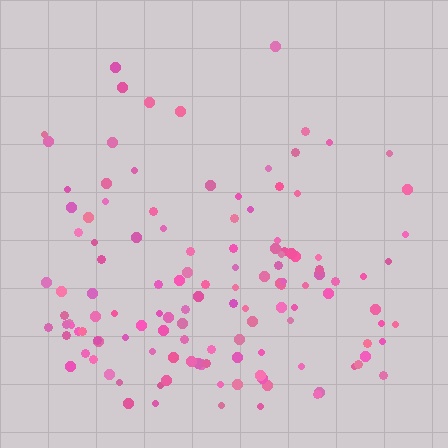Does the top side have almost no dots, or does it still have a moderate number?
Still a moderate number, just noticeably fewer than the bottom.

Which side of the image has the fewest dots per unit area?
The top.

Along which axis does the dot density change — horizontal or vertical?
Vertical.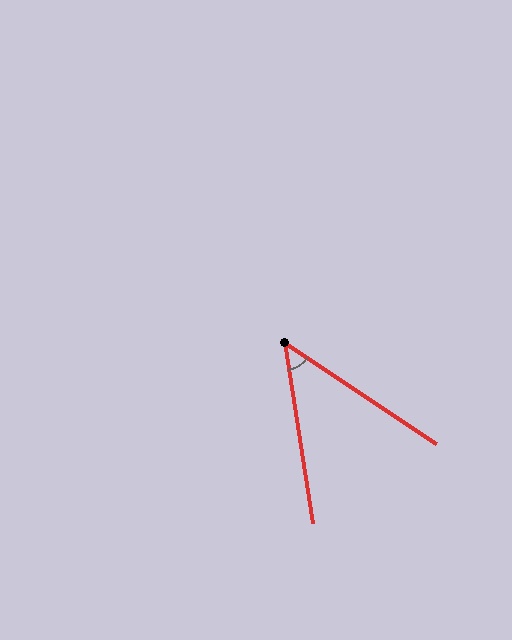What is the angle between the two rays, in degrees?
Approximately 48 degrees.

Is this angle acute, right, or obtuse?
It is acute.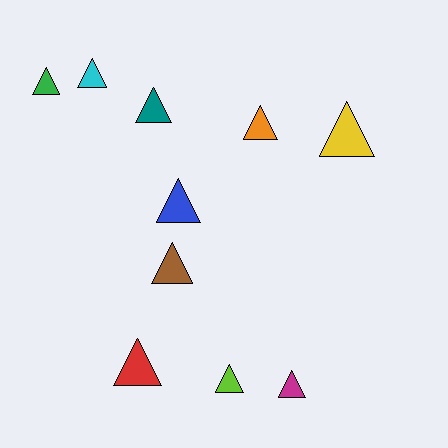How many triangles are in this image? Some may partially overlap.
There are 10 triangles.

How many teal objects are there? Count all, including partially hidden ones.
There is 1 teal object.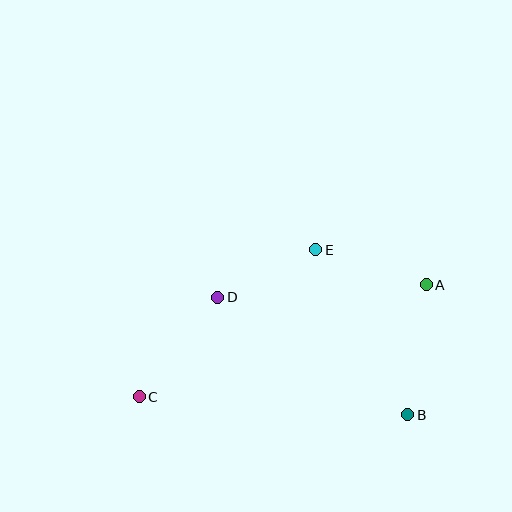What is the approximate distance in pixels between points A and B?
The distance between A and B is approximately 131 pixels.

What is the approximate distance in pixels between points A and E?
The distance between A and E is approximately 116 pixels.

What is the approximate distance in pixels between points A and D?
The distance between A and D is approximately 209 pixels.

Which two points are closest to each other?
Points D and E are closest to each other.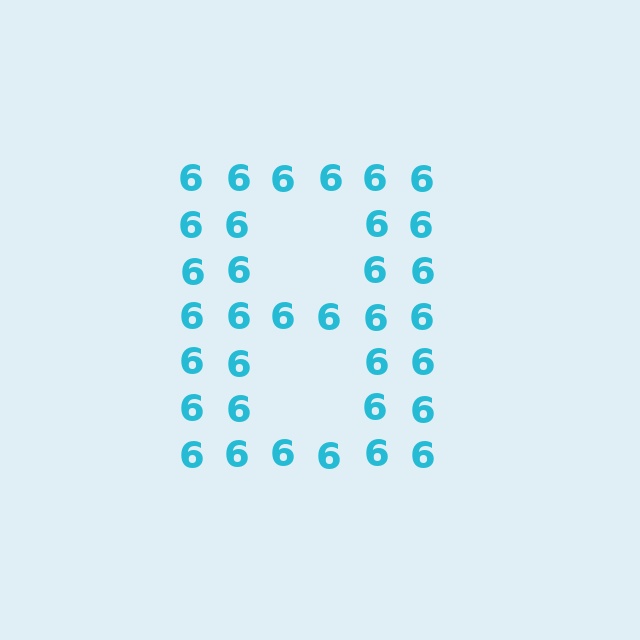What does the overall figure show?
The overall figure shows the letter B.